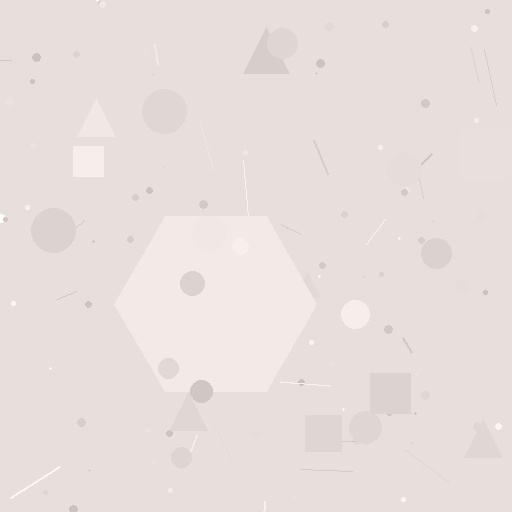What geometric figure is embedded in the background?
A hexagon is embedded in the background.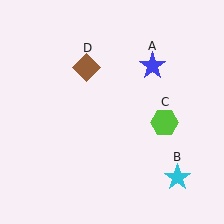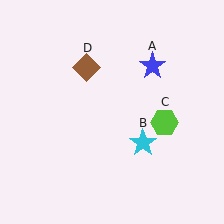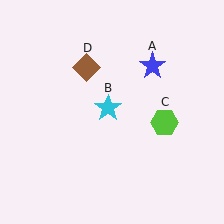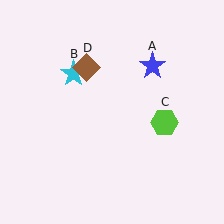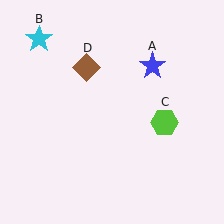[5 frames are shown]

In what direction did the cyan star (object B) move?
The cyan star (object B) moved up and to the left.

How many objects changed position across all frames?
1 object changed position: cyan star (object B).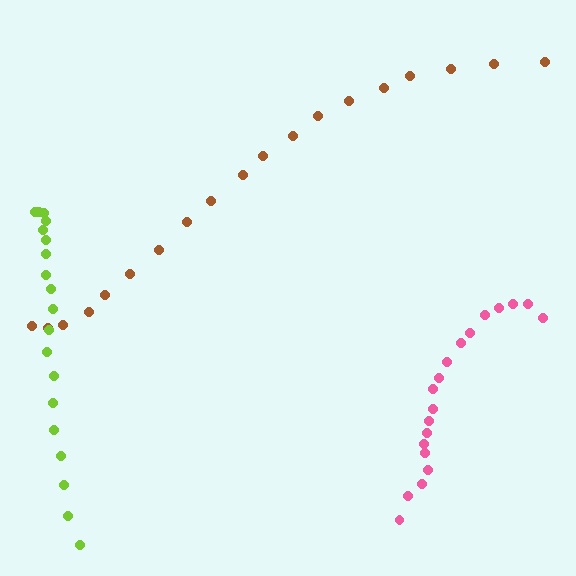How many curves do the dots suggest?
There are 3 distinct paths.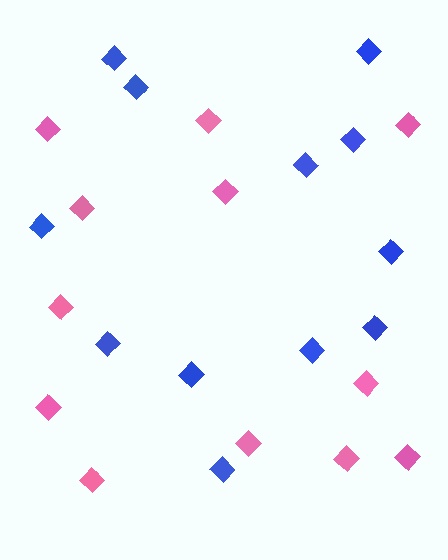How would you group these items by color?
There are 2 groups: one group of pink diamonds (12) and one group of blue diamonds (12).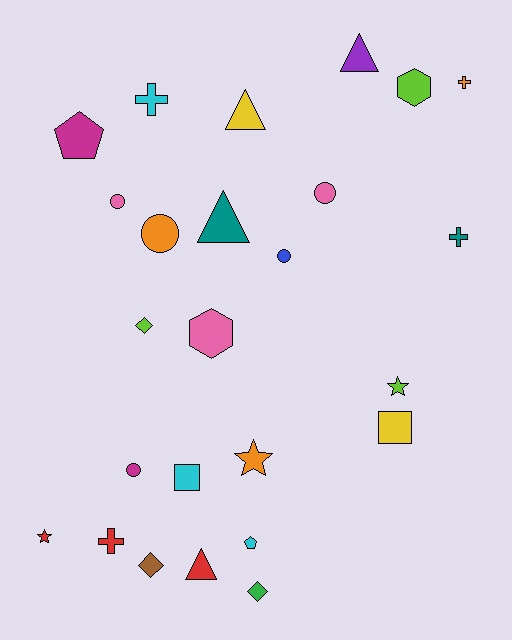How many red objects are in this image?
There are 3 red objects.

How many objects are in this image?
There are 25 objects.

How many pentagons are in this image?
There are 2 pentagons.